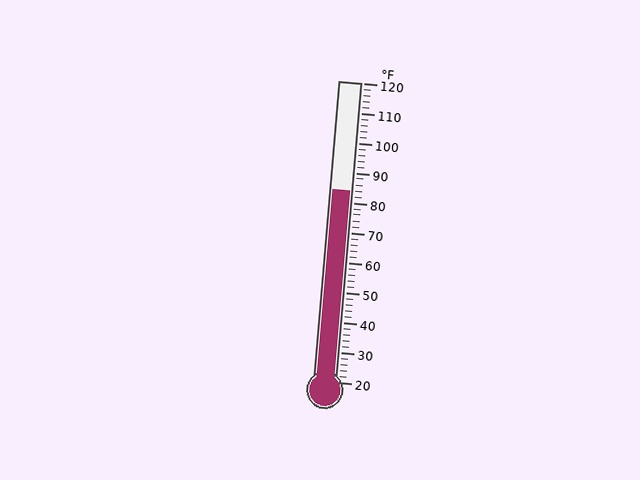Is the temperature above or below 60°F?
The temperature is above 60°F.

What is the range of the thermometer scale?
The thermometer scale ranges from 20°F to 120°F.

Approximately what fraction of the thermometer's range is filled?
The thermometer is filled to approximately 65% of its range.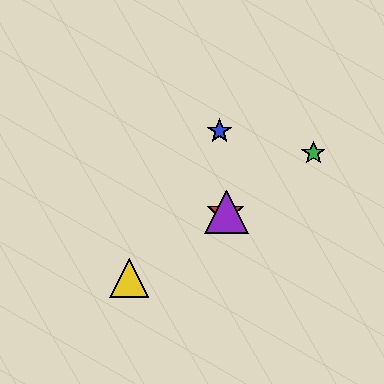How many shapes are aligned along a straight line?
4 shapes (the red star, the green star, the yellow triangle, the purple triangle) are aligned along a straight line.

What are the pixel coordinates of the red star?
The red star is at (225, 213).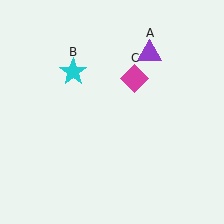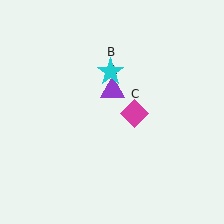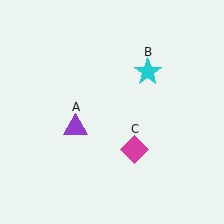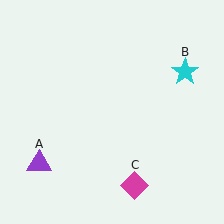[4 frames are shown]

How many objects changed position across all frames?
3 objects changed position: purple triangle (object A), cyan star (object B), magenta diamond (object C).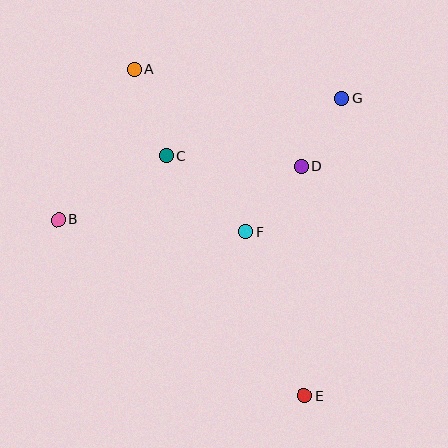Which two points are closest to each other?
Points D and G are closest to each other.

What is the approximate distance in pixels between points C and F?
The distance between C and F is approximately 110 pixels.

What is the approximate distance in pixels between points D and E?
The distance between D and E is approximately 230 pixels.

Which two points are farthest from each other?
Points A and E are farthest from each other.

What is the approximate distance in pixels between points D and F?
The distance between D and F is approximately 86 pixels.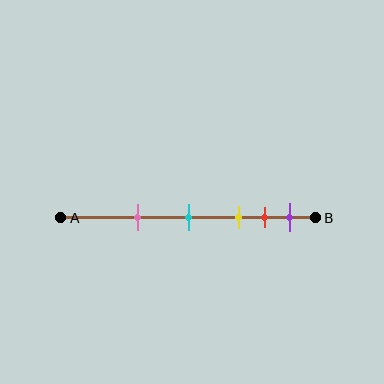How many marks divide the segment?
There are 5 marks dividing the segment.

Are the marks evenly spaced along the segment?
No, the marks are not evenly spaced.